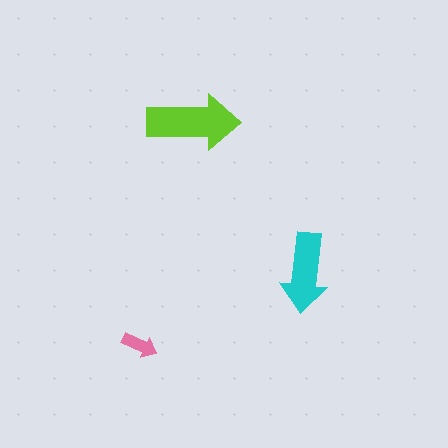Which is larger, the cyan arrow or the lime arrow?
The lime one.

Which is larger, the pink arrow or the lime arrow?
The lime one.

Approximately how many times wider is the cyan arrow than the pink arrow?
About 2 times wider.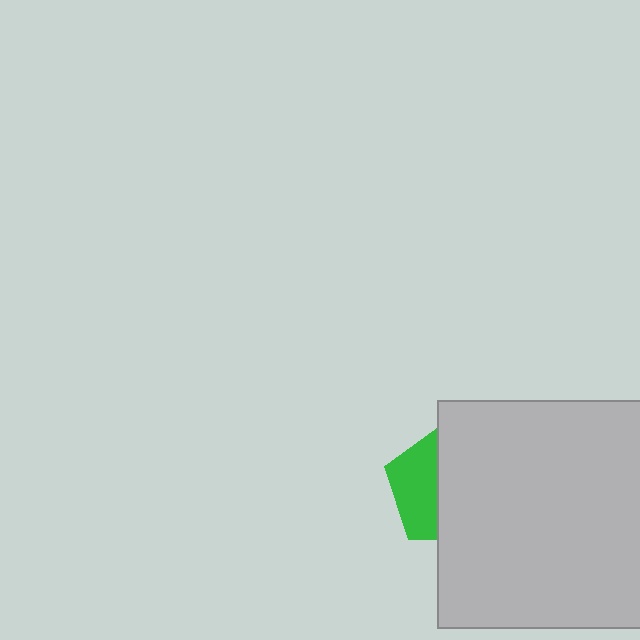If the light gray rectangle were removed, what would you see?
You would see the complete green pentagon.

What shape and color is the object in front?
The object in front is a light gray rectangle.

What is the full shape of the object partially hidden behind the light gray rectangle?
The partially hidden object is a green pentagon.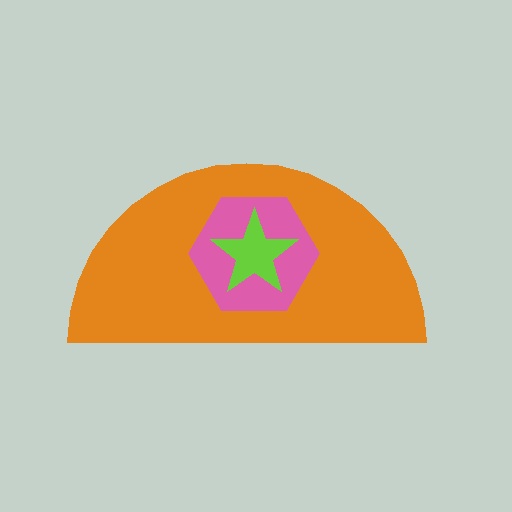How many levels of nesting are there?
3.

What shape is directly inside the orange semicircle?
The pink hexagon.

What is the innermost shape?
The lime star.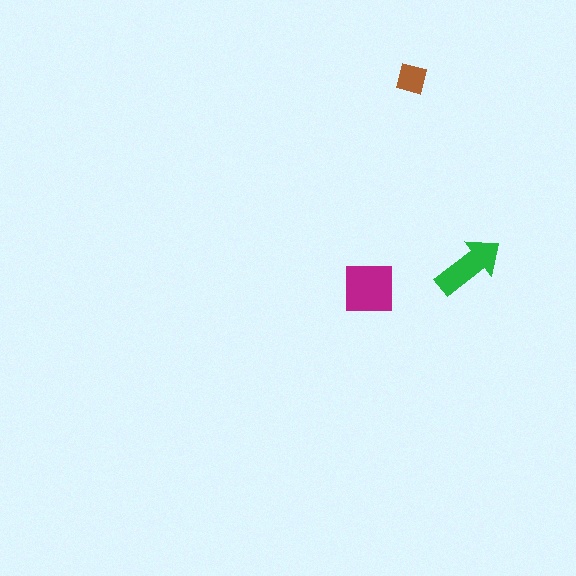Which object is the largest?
The magenta square.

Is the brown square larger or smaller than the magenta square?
Smaller.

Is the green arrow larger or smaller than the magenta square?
Smaller.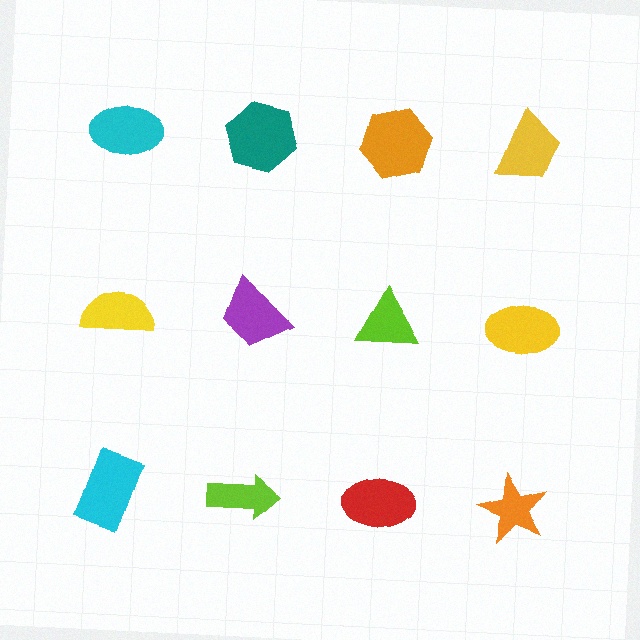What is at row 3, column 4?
An orange star.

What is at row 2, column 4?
A yellow ellipse.